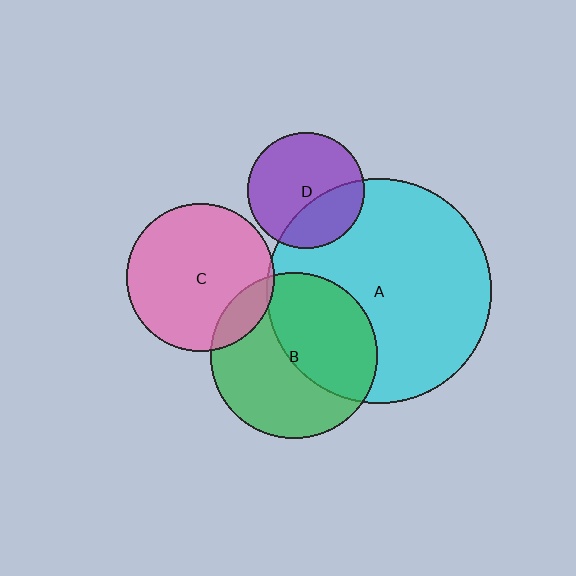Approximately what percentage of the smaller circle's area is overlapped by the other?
Approximately 5%.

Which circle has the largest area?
Circle A (cyan).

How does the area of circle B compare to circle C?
Approximately 1.3 times.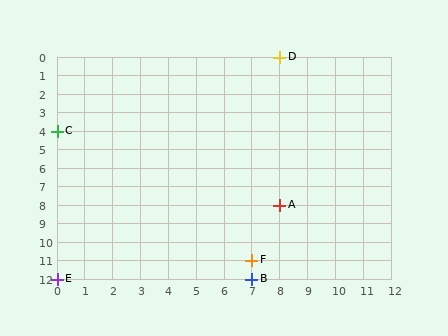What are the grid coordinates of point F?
Point F is at grid coordinates (7, 11).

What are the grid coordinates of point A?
Point A is at grid coordinates (8, 8).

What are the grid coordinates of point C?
Point C is at grid coordinates (0, 4).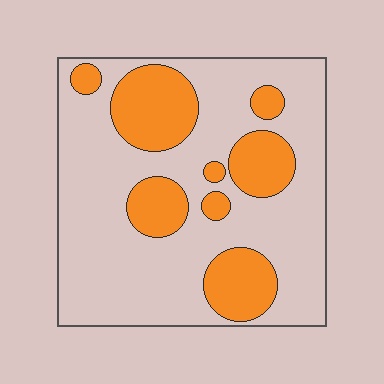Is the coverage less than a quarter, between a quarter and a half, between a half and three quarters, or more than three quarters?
Between a quarter and a half.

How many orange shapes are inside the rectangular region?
8.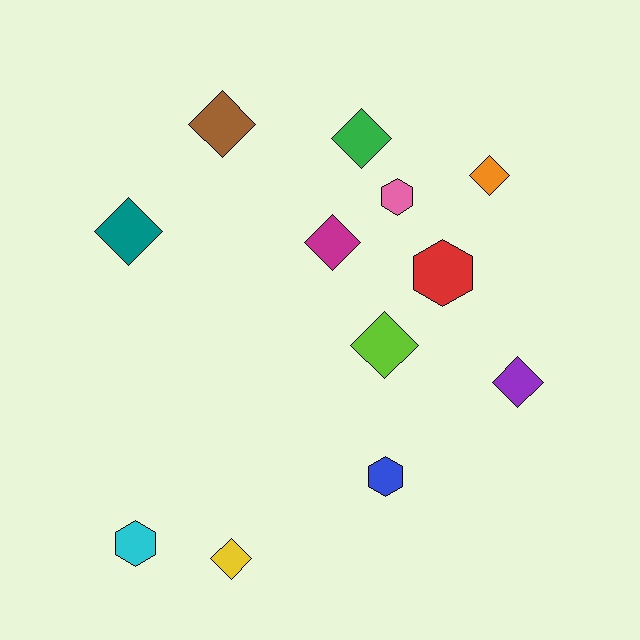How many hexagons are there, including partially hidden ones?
There are 4 hexagons.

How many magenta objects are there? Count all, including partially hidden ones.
There is 1 magenta object.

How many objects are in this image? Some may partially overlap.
There are 12 objects.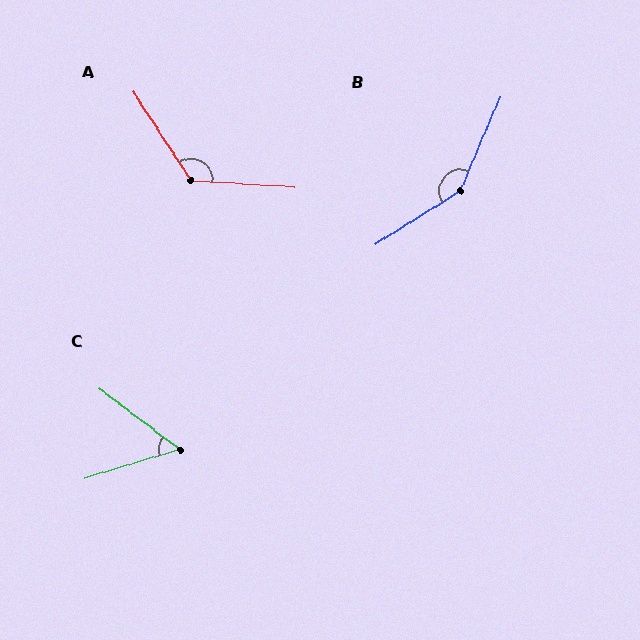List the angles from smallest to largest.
C (54°), A (127°), B (145°).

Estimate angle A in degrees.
Approximately 127 degrees.